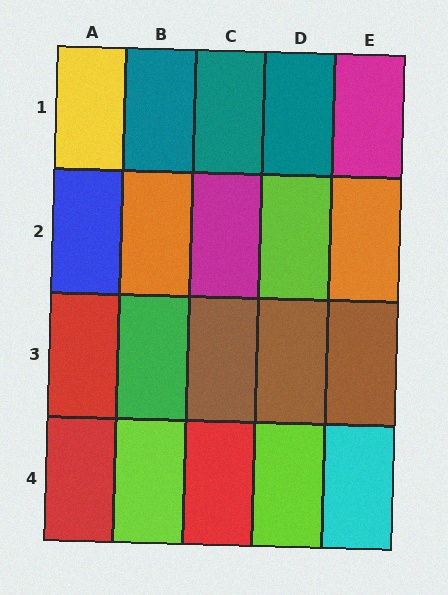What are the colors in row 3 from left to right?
Red, green, brown, brown, brown.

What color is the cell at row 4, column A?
Red.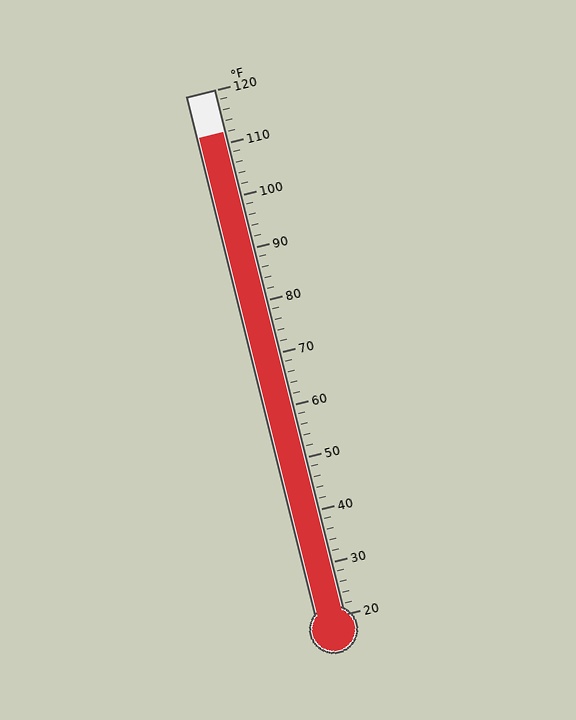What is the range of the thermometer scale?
The thermometer scale ranges from 20°F to 120°F.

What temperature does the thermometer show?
The thermometer shows approximately 112°F.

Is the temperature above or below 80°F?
The temperature is above 80°F.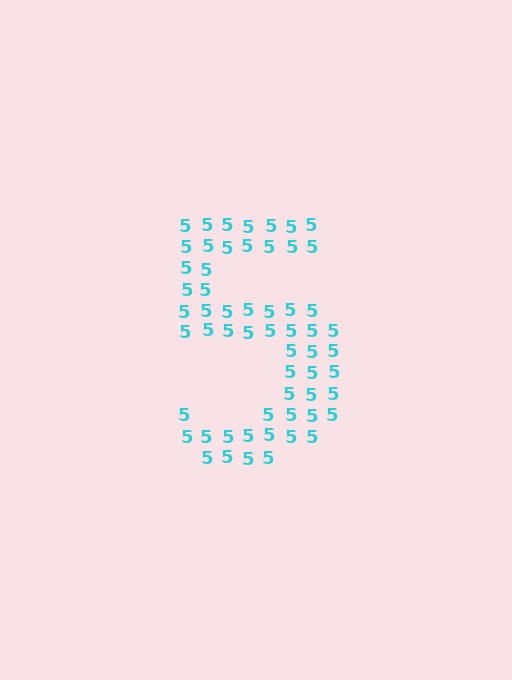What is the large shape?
The large shape is the digit 5.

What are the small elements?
The small elements are digit 5's.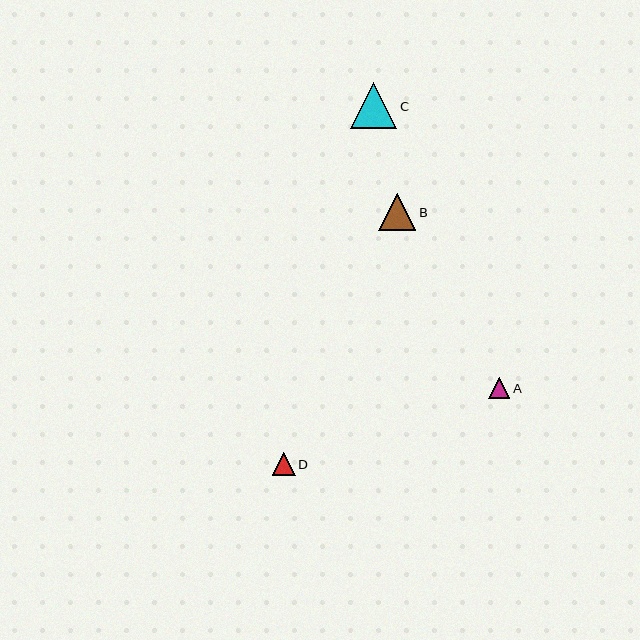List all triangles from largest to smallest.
From largest to smallest: C, B, D, A.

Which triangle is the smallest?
Triangle A is the smallest with a size of approximately 22 pixels.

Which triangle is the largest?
Triangle C is the largest with a size of approximately 46 pixels.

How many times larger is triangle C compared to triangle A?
Triangle C is approximately 2.1 times the size of triangle A.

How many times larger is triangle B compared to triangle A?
Triangle B is approximately 1.7 times the size of triangle A.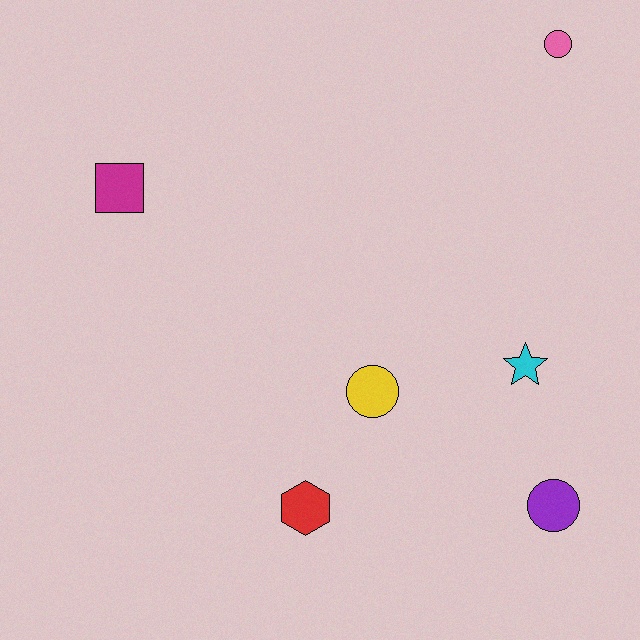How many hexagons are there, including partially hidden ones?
There is 1 hexagon.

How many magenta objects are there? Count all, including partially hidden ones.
There is 1 magenta object.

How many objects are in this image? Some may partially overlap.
There are 6 objects.